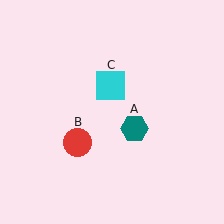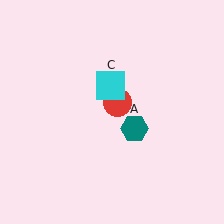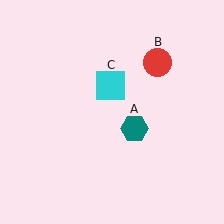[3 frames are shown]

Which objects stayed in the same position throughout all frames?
Teal hexagon (object A) and cyan square (object C) remained stationary.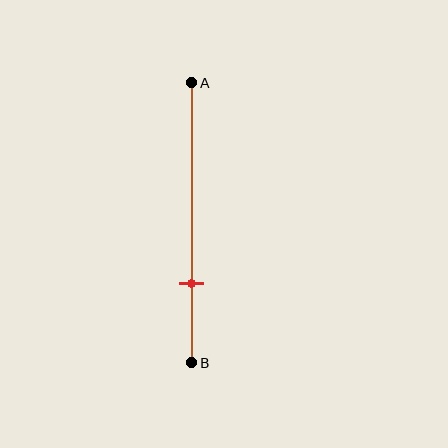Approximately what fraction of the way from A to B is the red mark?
The red mark is approximately 70% of the way from A to B.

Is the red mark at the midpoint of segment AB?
No, the mark is at about 70% from A, not at the 50% midpoint.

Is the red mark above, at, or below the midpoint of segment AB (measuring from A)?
The red mark is below the midpoint of segment AB.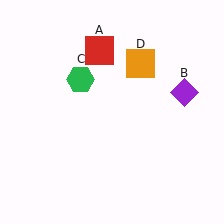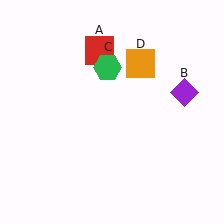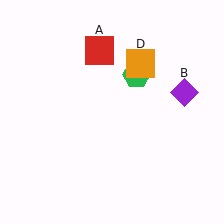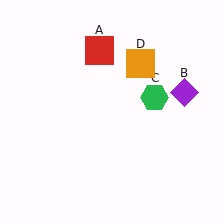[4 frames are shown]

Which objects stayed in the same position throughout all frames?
Red square (object A) and purple diamond (object B) and orange square (object D) remained stationary.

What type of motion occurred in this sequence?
The green hexagon (object C) rotated clockwise around the center of the scene.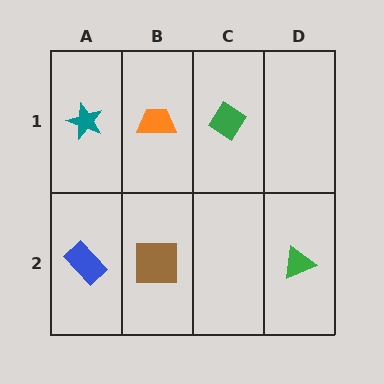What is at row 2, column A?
A blue rectangle.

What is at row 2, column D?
A green triangle.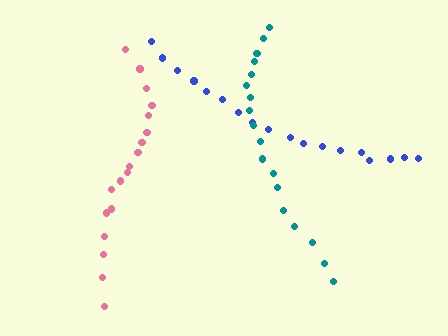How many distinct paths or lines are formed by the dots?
There are 3 distinct paths.